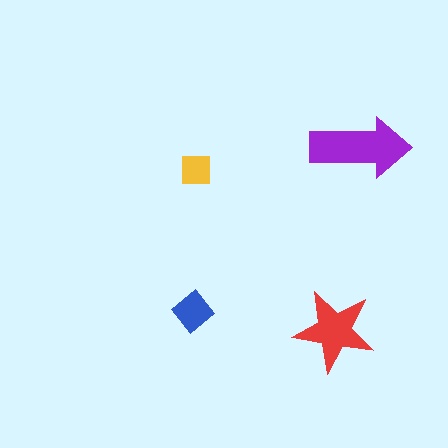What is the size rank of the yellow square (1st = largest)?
4th.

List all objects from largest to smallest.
The purple arrow, the red star, the blue diamond, the yellow square.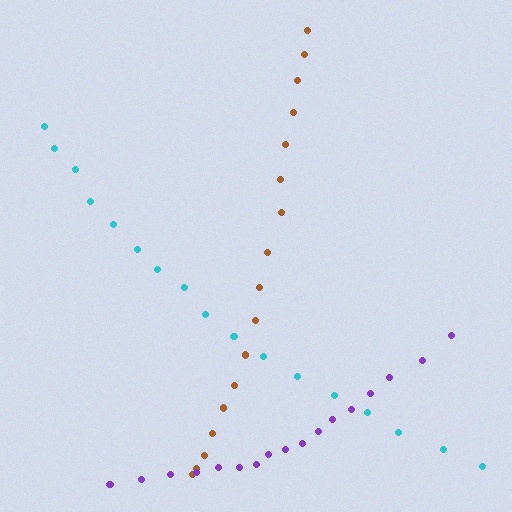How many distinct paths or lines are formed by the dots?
There are 3 distinct paths.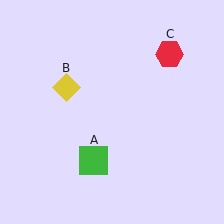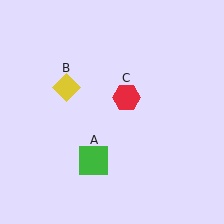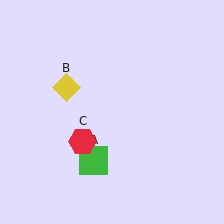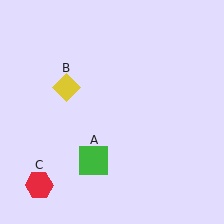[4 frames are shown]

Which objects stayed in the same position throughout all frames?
Green square (object A) and yellow diamond (object B) remained stationary.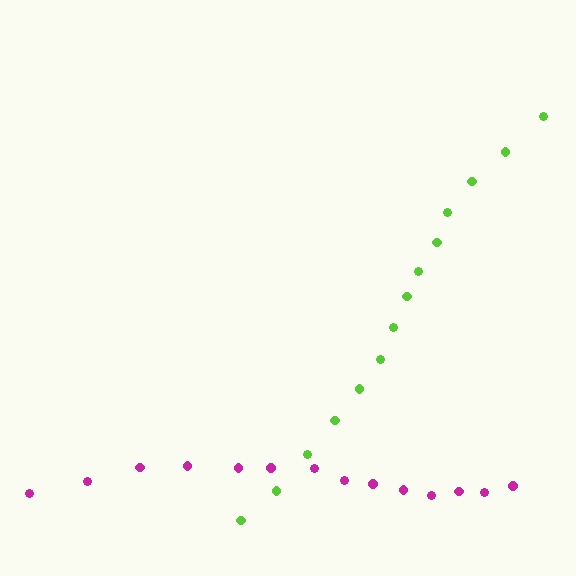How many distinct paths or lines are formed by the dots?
There are 2 distinct paths.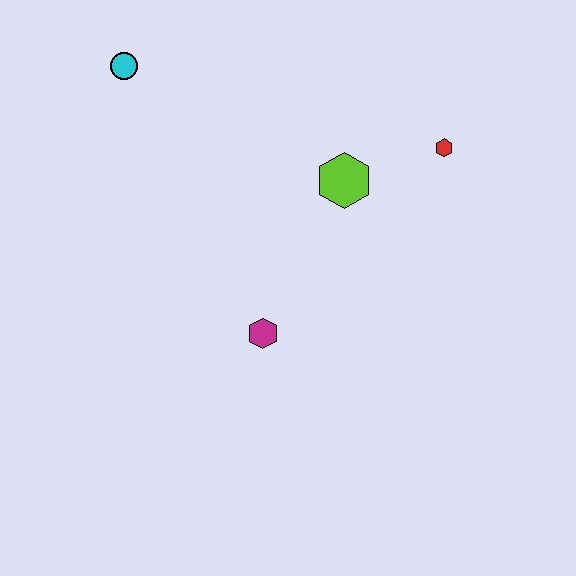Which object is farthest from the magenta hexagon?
The cyan circle is farthest from the magenta hexagon.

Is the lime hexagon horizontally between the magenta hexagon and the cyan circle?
No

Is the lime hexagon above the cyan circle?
No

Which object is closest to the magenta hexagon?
The lime hexagon is closest to the magenta hexagon.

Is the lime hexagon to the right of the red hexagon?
No